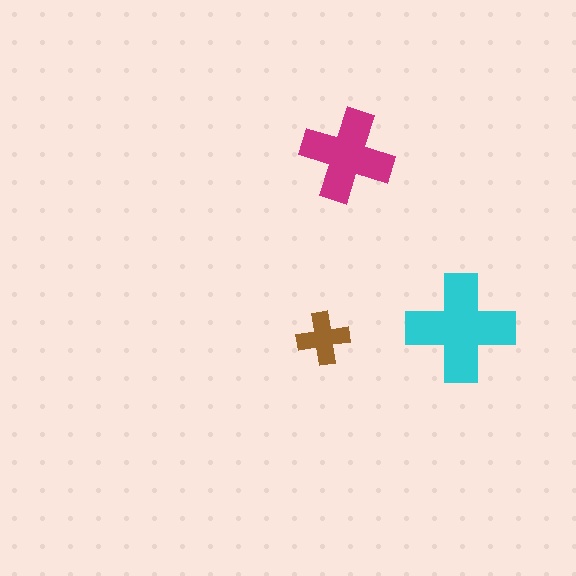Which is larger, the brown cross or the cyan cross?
The cyan one.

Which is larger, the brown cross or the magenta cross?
The magenta one.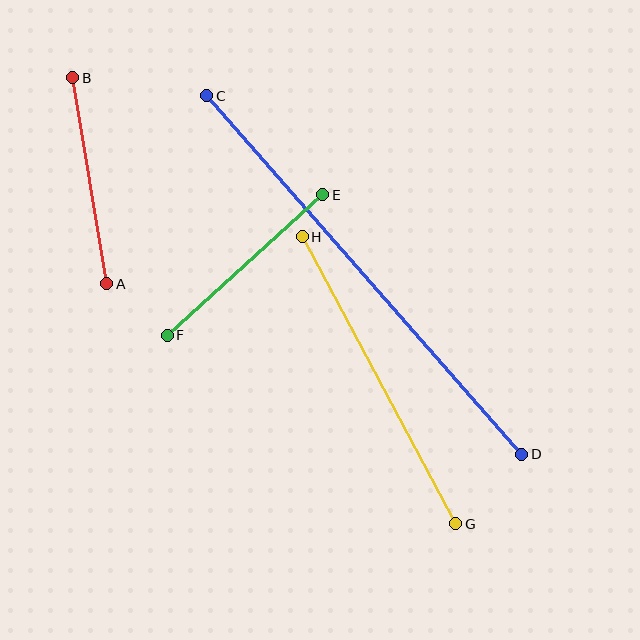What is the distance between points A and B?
The distance is approximately 209 pixels.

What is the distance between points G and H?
The distance is approximately 325 pixels.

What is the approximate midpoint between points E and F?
The midpoint is at approximately (245, 265) pixels.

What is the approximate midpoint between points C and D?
The midpoint is at approximately (364, 275) pixels.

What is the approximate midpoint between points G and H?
The midpoint is at approximately (379, 380) pixels.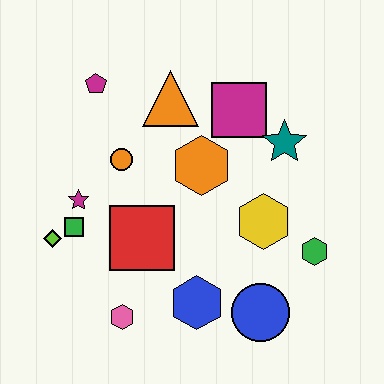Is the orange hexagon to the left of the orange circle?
No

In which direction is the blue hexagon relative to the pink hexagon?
The blue hexagon is to the right of the pink hexagon.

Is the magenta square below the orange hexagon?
No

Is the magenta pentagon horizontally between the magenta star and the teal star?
Yes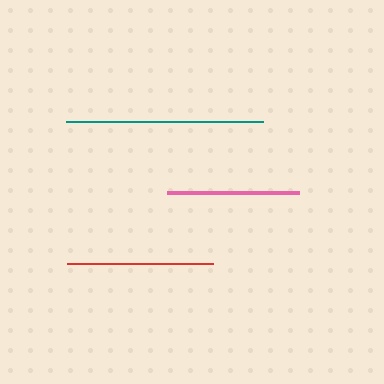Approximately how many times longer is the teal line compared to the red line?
The teal line is approximately 1.3 times the length of the red line.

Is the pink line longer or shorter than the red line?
The red line is longer than the pink line.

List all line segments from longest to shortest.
From longest to shortest: teal, red, pink.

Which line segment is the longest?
The teal line is the longest at approximately 197 pixels.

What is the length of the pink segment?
The pink segment is approximately 132 pixels long.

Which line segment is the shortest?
The pink line is the shortest at approximately 132 pixels.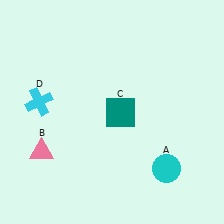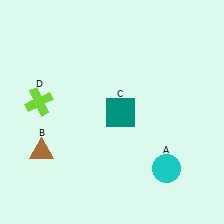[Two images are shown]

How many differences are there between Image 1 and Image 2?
There are 2 differences between the two images.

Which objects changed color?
B changed from pink to brown. D changed from cyan to lime.